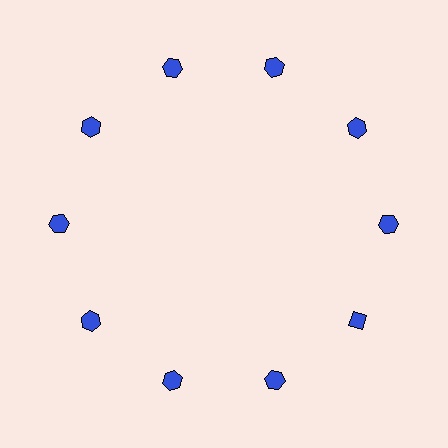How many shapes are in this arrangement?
There are 10 shapes arranged in a ring pattern.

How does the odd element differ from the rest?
It has a different shape: diamond instead of hexagon.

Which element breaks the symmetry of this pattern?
The blue diamond at roughly the 4 o'clock position breaks the symmetry. All other shapes are blue hexagons.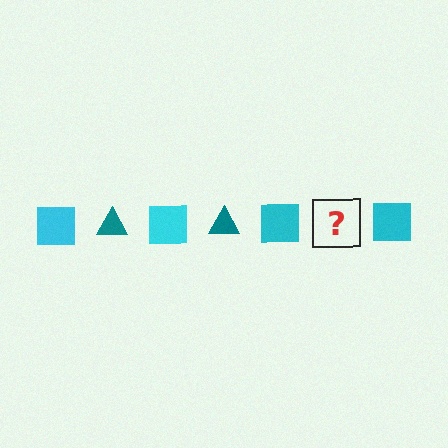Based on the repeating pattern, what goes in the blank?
The blank should be a teal triangle.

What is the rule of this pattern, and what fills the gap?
The rule is that the pattern alternates between cyan square and teal triangle. The gap should be filled with a teal triangle.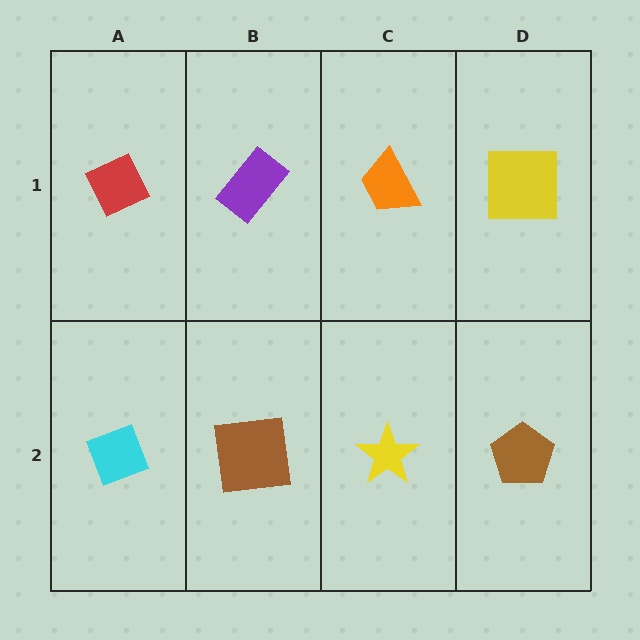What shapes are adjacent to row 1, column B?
A brown square (row 2, column B), a red diamond (row 1, column A), an orange trapezoid (row 1, column C).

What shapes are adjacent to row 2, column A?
A red diamond (row 1, column A), a brown square (row 2, column B).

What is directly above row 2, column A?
A red diamond.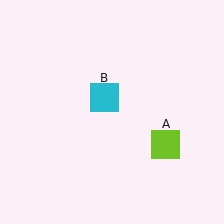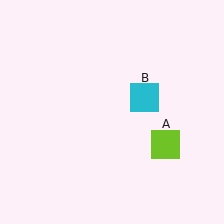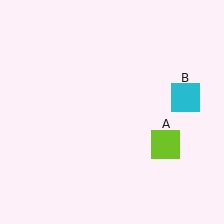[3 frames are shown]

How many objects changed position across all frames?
1 object changed position: cyan square (object B).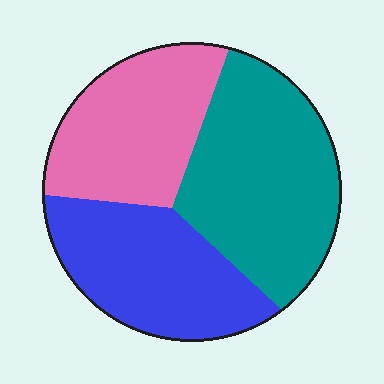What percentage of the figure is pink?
Pink takes up about one third (1/3) of the figure.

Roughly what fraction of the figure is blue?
Blue takes up about one third (1/3) of the figure.